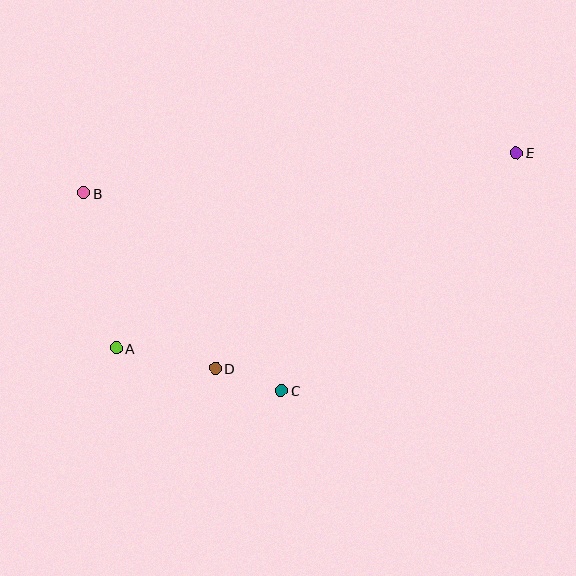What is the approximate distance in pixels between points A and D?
The distance between A and D is approximately 101 pixels.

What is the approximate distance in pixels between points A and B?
The distance between A and B is approximately 159 pixels.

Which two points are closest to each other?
Points C and D are closest to each other.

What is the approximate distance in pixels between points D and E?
The distance between D and E is approximately 370 pixels.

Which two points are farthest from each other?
Points A and E are farthest from each other.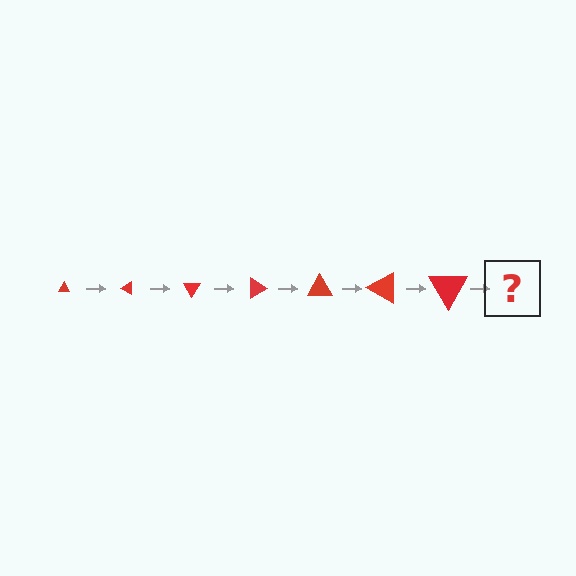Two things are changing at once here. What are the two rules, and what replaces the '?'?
The two rules are that the triangle grows larger each step and it rotates 30 degrees each step. The '?' should be a triangle, larger than the previous one and rotated 210 degrees from the start.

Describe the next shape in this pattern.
It should be a triangle, larger than the previous one and rotated 210 degrees from the start.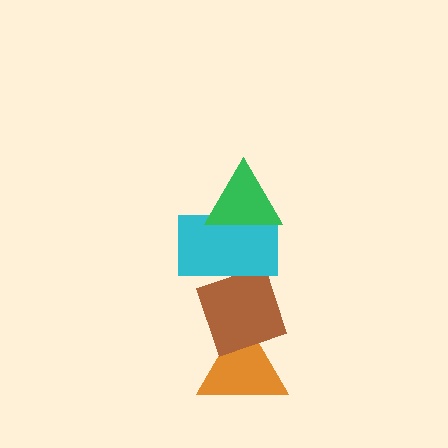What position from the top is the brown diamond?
The brown diamond is 3rd from the top.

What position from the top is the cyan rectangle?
The cyan rectangle is 2nd from the top.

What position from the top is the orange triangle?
The orange triangle is 4th from the top.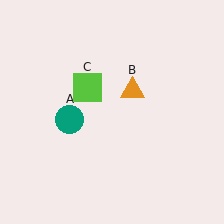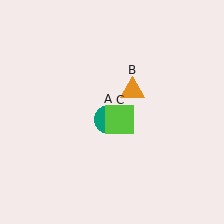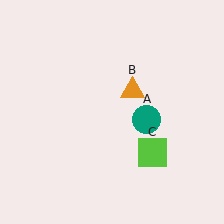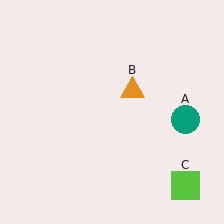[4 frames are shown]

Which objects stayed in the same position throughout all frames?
Orange triangle (object B) remained stationary.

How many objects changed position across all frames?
2 objects changed position: teal circle (object A), lime square (object C).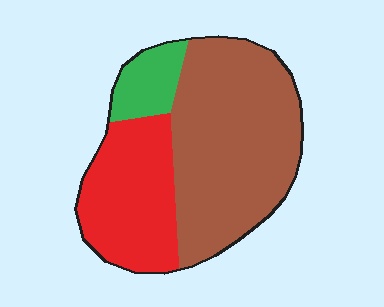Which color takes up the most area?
Brown, at roughly 60%.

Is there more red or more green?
Red.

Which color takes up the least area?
Green, at roughly 10%.